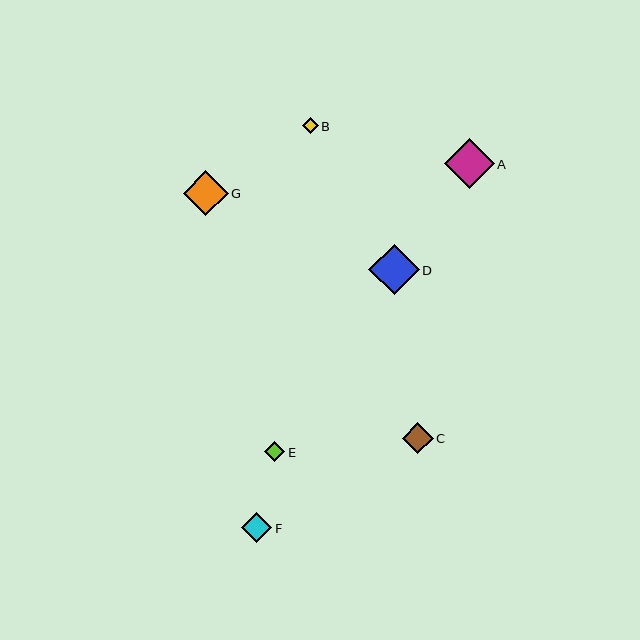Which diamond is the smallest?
Diamond B is the smallest with a size of approximately 16 pixels.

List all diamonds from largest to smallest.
From largest to smallest: D, A, G, C, F, E, B.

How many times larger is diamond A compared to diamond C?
Diamond A is approximately 1.6 times the size of diamond C.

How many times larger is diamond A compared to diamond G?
Diamond A is approximately 1.1 times the size of diamond G.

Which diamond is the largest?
Diamond D is the largest with a size of approximately 50 pixels.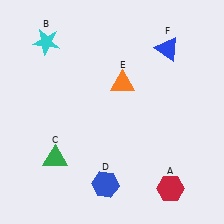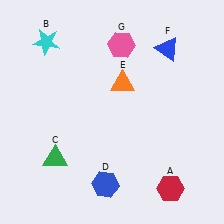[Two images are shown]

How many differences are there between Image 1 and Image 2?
There is 1 difference between the two images.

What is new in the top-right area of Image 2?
A pink hexagon (G) was added in the top-right area of Image 2.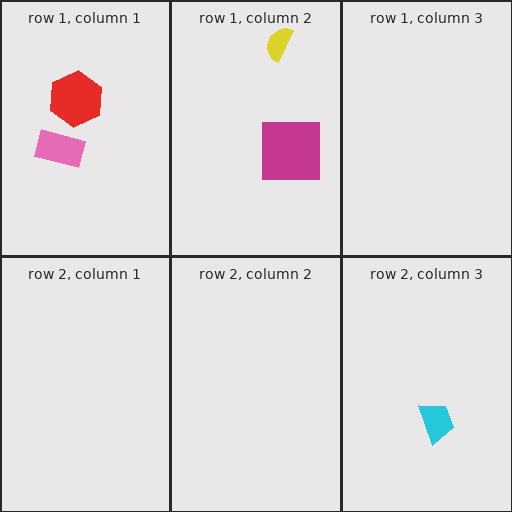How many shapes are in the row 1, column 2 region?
2.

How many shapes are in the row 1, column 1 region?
2.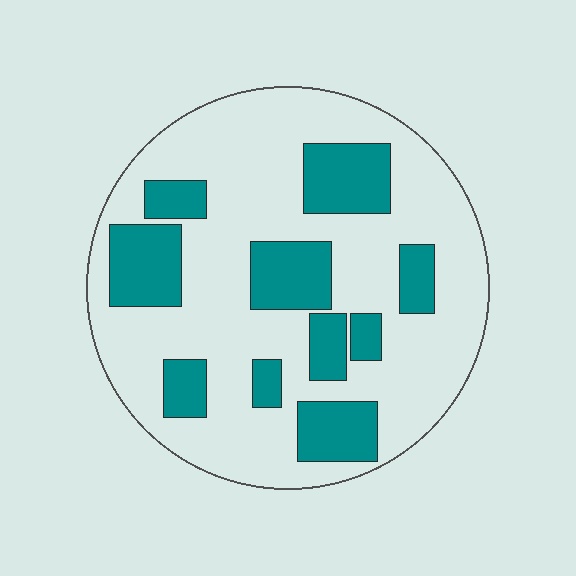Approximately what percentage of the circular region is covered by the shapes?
Approximately 30%.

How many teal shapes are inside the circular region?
10.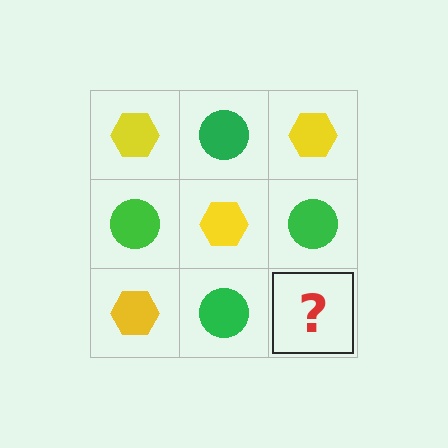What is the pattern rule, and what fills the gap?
The rule is that it alternates yellow hexagon and green circle in a checkerboard pattern. The gap should be filled with a yellow hexagon.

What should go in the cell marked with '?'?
The missing cell should contain a yellow hexagon.